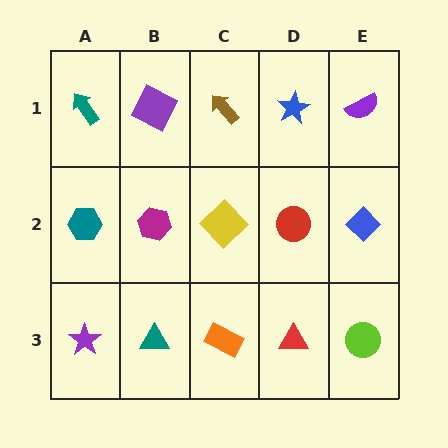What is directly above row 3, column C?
A yellow diamond.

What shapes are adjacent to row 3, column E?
A blue diamond (row 2, column E), a red triangle (row 3, column D).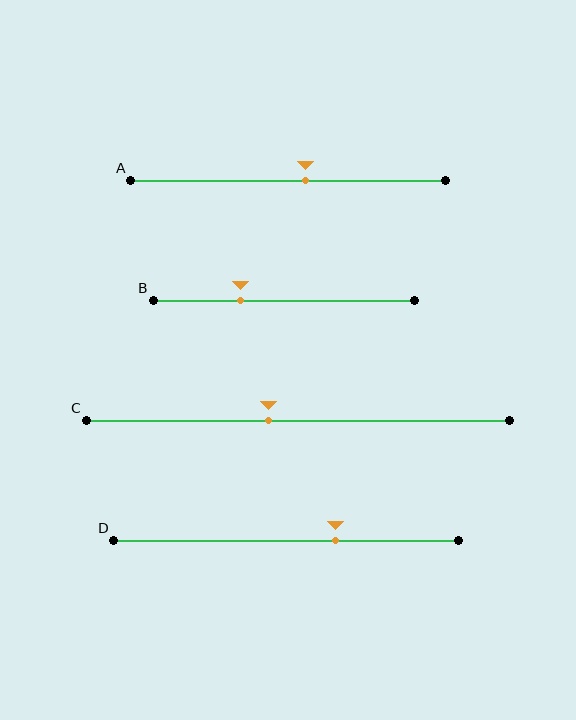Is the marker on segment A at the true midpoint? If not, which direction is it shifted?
No, the marker on segment A is shifted to the right by about 5% of the segment length.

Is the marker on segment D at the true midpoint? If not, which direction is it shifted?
No, the marker on segment D is shifted to the right by about 14% of the segment length.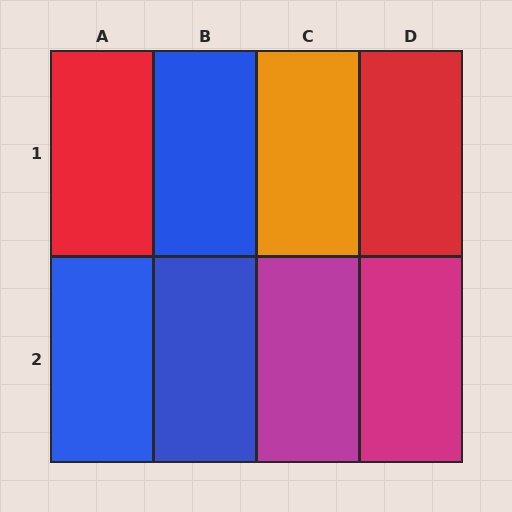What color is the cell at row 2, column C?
Magenta.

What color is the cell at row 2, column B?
Blue.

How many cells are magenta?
2 cells are magenta.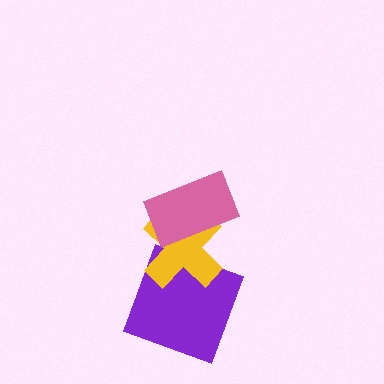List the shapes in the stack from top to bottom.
From top to bottom: the pink rectangle, the yellow cross, the purple square.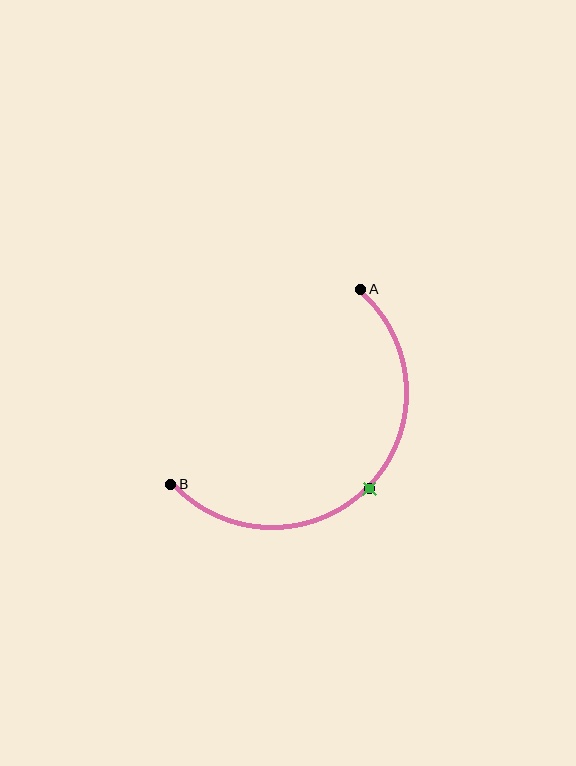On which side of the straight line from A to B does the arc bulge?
The arc bulges below and to the right of the straight line connecting A and B.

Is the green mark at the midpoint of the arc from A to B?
Yes. The green mark lies on the arc at equal arc-length from both A and B — it is the arc midpoint.